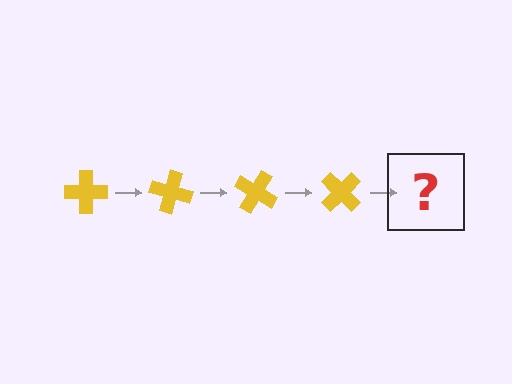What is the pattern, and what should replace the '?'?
The pattern is that the cross rotates 15 degrees each step. The '?' should be a yellow cross rotated 60 degrees.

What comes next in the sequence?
The next element should be a yellow cross rotated 60 degrees.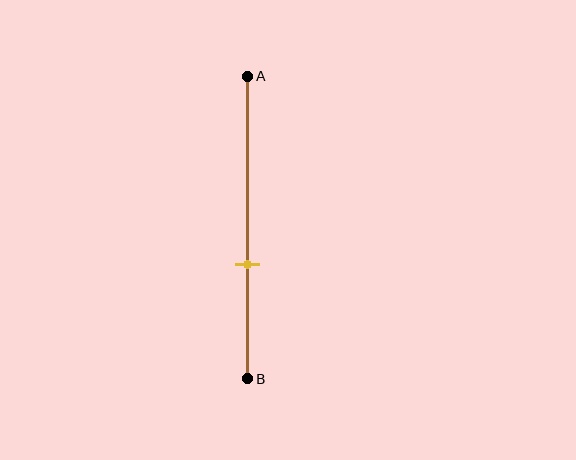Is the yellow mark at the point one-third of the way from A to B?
No, the mark is at about 60% from A, not at the 33% one-third point.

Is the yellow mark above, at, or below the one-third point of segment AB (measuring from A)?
The yellow mark is below the one-third point of segment AB.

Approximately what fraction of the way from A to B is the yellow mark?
The yellow mark is approximately 60% of the way from A to B.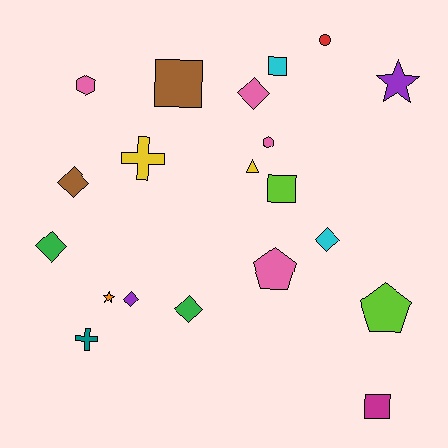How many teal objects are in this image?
There is 1 teal object.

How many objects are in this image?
There are 20 objects.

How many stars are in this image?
There are 2 stars.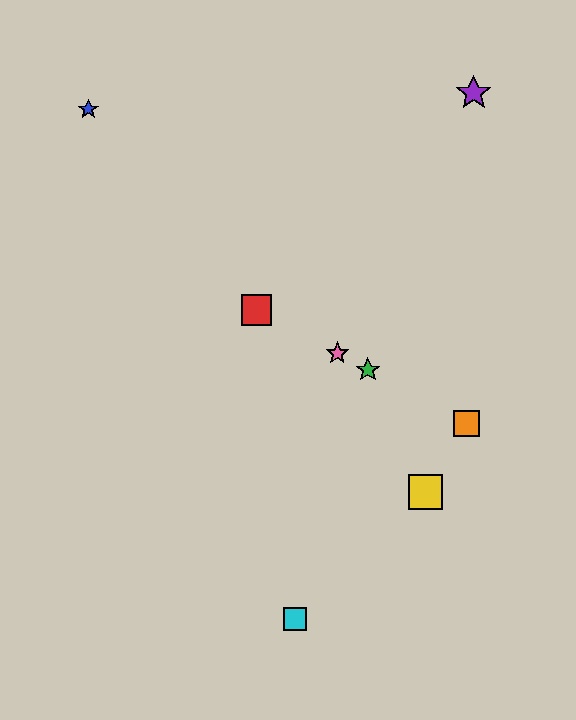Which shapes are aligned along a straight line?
The red square, the green star, the orange square, the pink star are aligned along a straight line.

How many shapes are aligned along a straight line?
4 shapes (the red square, the green star, the orange square, the pink star) are aligned along a straight line.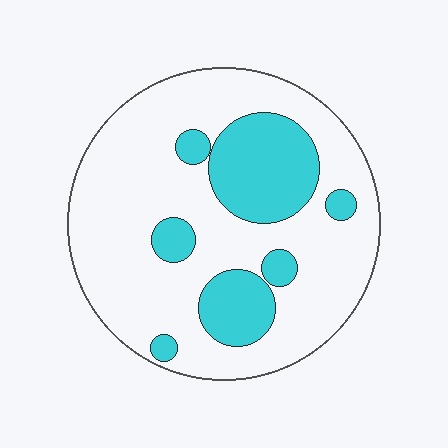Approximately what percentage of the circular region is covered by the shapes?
Approximately 25%.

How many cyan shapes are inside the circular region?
7.